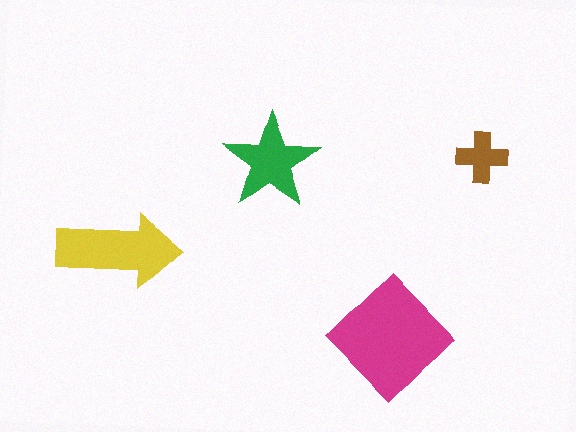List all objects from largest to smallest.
The magenta diamond, the yellow arrow, the green star, the brown cross.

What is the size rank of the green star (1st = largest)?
3rd.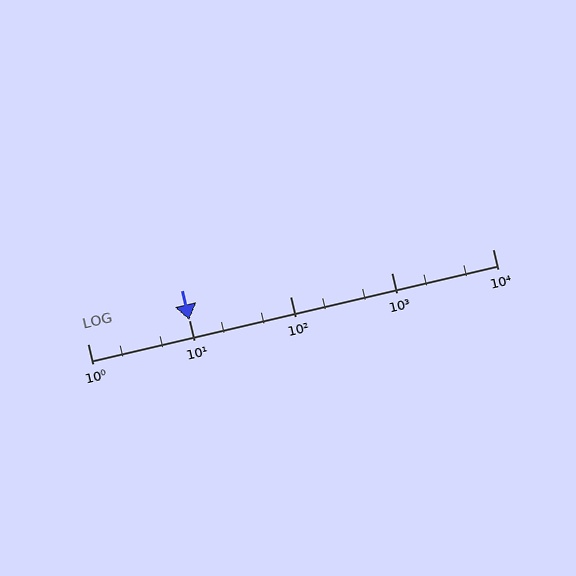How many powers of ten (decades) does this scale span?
The scale spans 4 decades, from 1 to 10000.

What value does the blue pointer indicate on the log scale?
The pointer indicates approximately 10.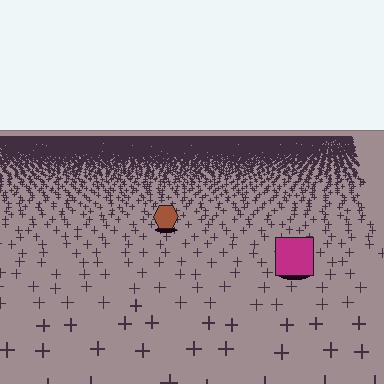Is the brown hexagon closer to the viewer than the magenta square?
No. The magenta square is closer — you can tell from the texture gradient: the ground texture is coarser near it.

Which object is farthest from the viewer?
The brown hexagon is farthest from the viewer. It appears smaller and the ground texture around it is denser.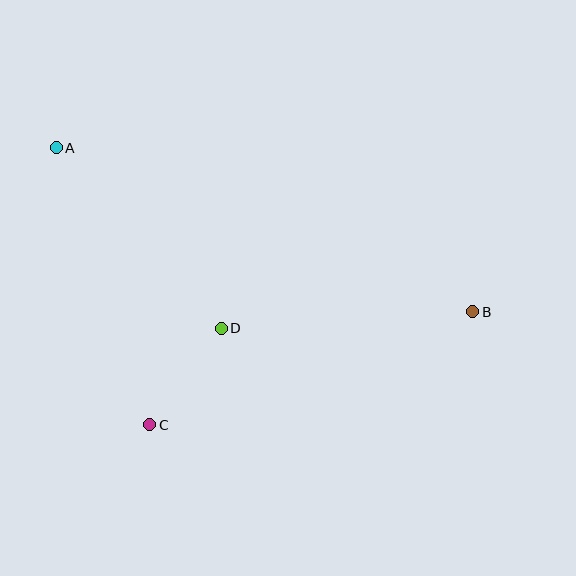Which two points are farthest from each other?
Points A and B are farthest from each other.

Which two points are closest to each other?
Points C and D are closest to each other.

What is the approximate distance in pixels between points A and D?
The distance between A and D is approximately 245 pixels.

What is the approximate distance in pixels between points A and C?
The distance between A and C is approximately 292 pixels.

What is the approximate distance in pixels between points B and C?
The distance between B and C is approximately 342 pixels.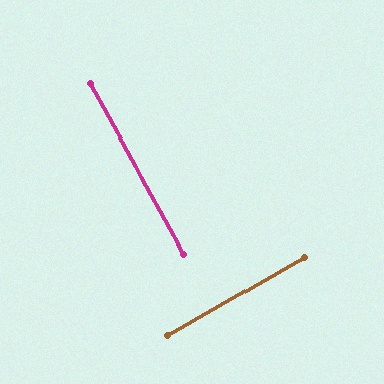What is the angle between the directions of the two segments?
Approximately 89 degrees.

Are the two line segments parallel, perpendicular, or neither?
Perpendicular — they meet at approximately 89°.